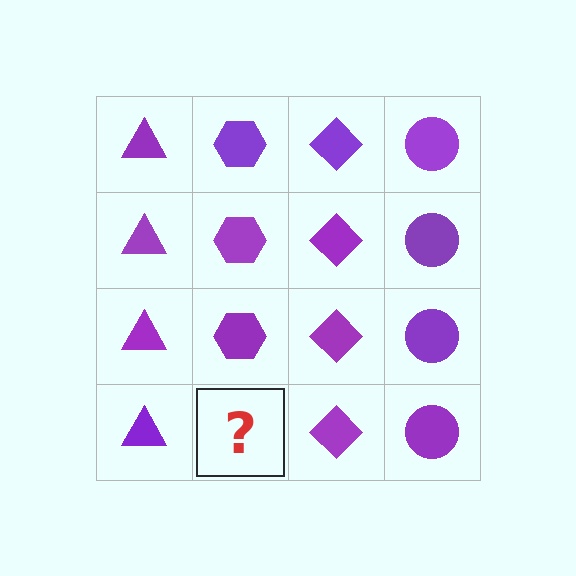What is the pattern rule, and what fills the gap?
The rule is that each column has a consistent shape. The gap should be filled with a purple hexagon.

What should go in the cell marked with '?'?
The missing cell should contain a purple hexagon.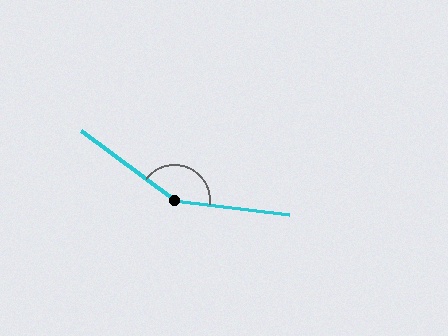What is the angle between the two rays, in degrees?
Approximately 150 degrees.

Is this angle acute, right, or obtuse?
It is obtuse.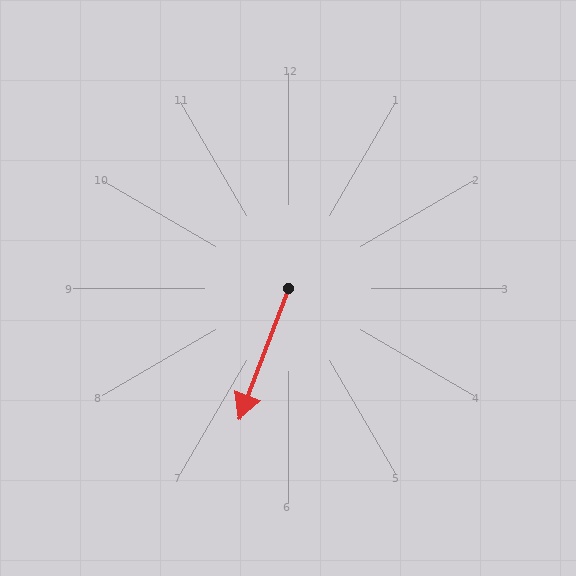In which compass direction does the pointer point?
South.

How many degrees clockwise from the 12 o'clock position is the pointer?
Approximately 201 degrees.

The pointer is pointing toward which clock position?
Roughly 7 o'clock.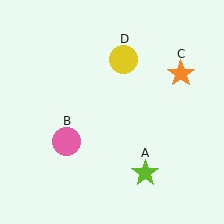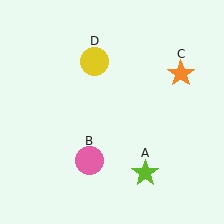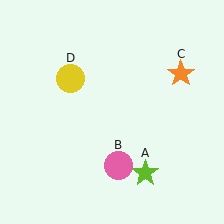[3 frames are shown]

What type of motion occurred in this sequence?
The pink circle (object B), yellow circle (object D) rotated counterclockwise around the center of the scene.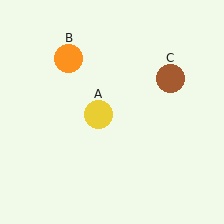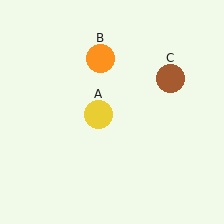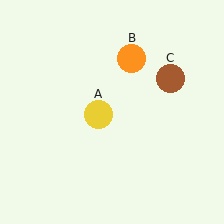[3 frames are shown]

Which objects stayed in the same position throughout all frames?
Yellow circle (object A) and brown circle (object C) remained stationary.